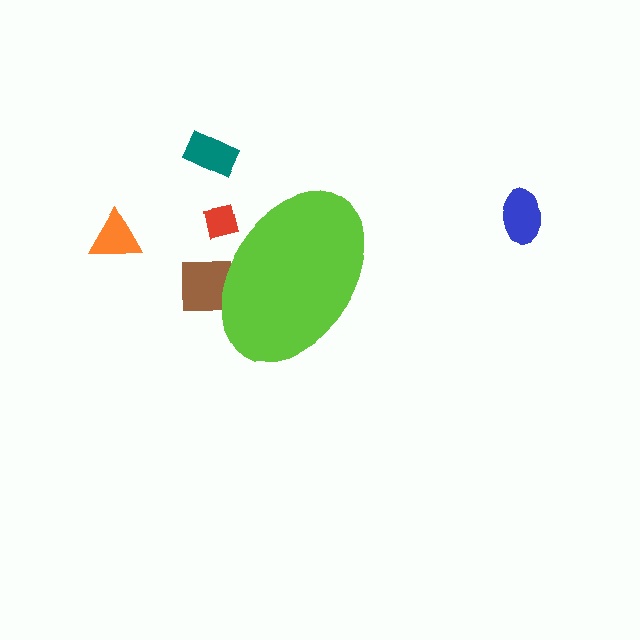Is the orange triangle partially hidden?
No, the orange triangle is fully visible.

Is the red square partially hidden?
Yes, the red square is partially hidden behind the lime ellipse.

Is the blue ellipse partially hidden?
No, the blue ellipse is fully visible.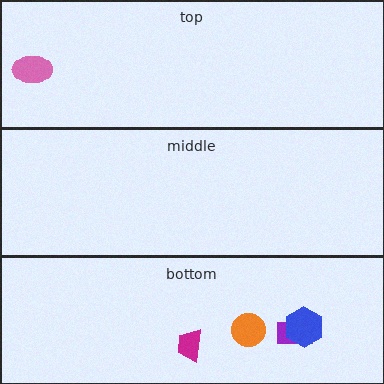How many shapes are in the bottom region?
4.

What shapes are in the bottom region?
The purple rectangle, the orange circle, the blue hexagon, the magenta trapezoid.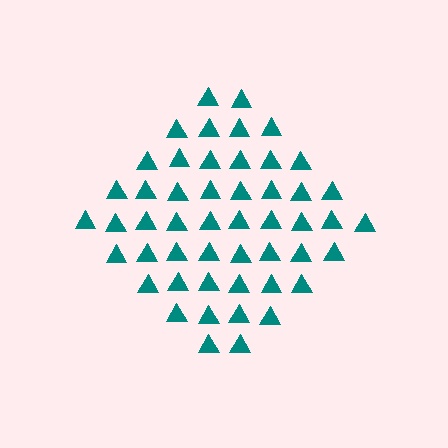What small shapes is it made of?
It is made of small triangles.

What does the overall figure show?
The overall figure shows a diamond.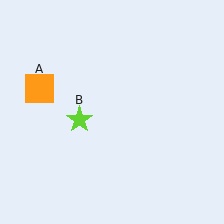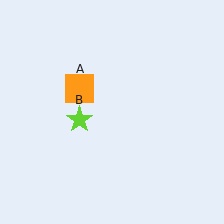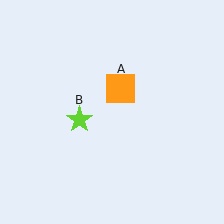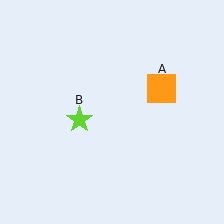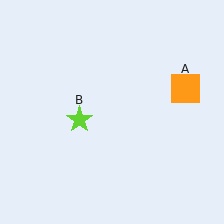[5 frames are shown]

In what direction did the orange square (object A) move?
The orange square (object A) moved right.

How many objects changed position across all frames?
1 object changed position: orange square (object A).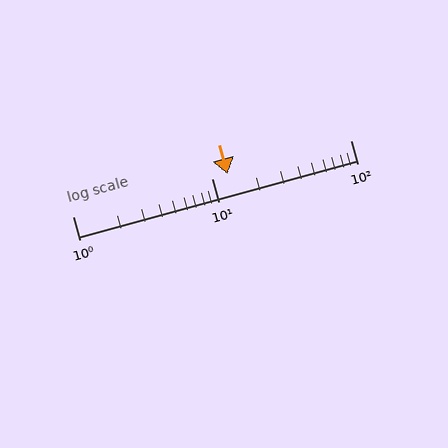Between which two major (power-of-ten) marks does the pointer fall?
The pointer is between 10 and 100.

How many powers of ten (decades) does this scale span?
The scale spans 2 decades, from 1 to 100.